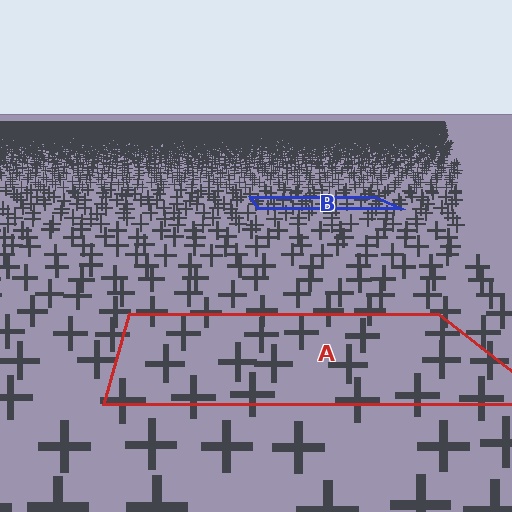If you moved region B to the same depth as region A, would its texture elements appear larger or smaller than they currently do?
They would appear larger. At a closer depth, the same texture elements are projected at a bigger on-screen size.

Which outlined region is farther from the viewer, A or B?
Region B is farther from the viewer — the texture elements inside it appear smaller and more densely packed.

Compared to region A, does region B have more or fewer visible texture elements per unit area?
Region B has more texture elements per unit area — they are packed more densely because it is farther away.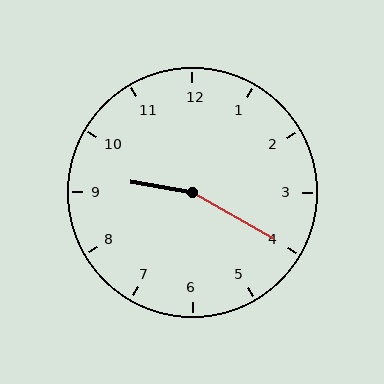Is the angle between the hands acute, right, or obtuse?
It is obtuse.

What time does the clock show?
9:20.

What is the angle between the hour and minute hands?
Approximately 160 degrees.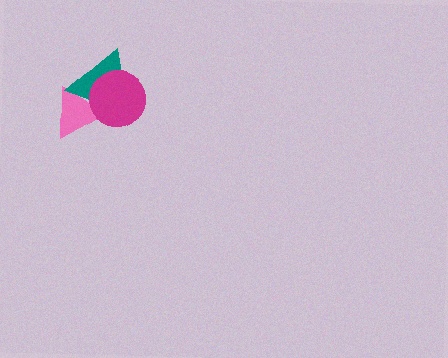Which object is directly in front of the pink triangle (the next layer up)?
The teal triangle is directly in front of the pink triangle.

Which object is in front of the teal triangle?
The magenta circle is in front of the teal triangle.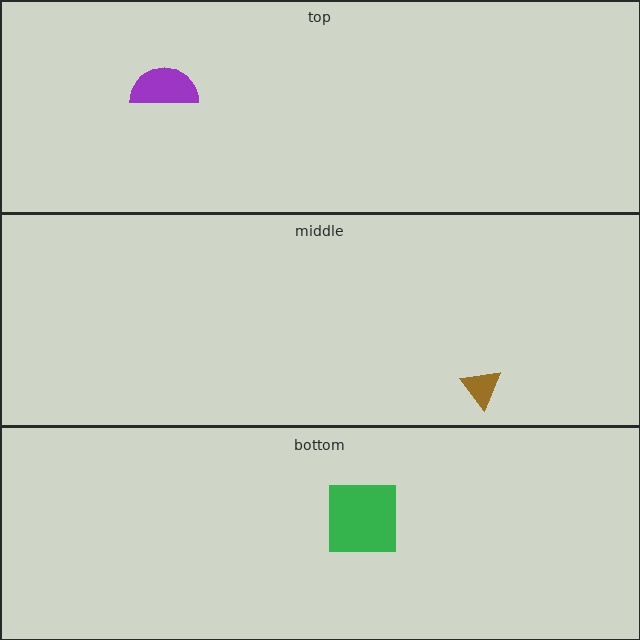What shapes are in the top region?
The purple semicircle.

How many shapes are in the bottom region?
1.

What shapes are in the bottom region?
The green square.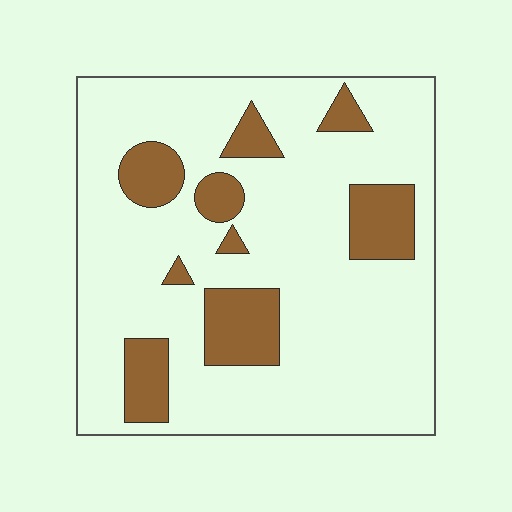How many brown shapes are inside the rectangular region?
9.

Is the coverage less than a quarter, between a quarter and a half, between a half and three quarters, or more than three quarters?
Less than a quarter.